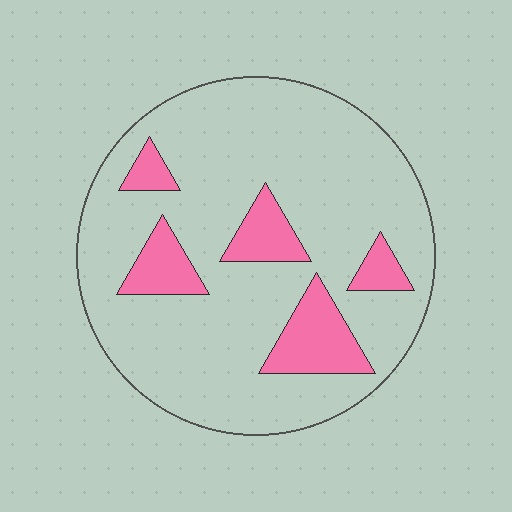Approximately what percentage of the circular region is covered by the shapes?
Approximately 15%.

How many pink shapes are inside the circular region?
5.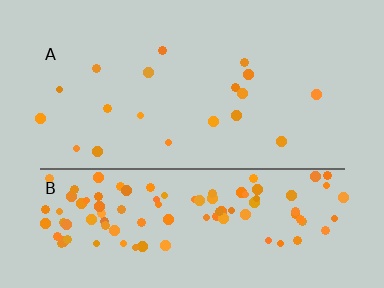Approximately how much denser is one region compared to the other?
Approximately 6.2× — region B over region A.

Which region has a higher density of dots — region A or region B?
B (the bottom).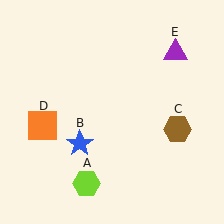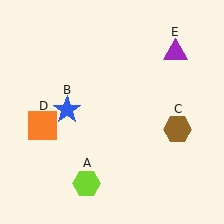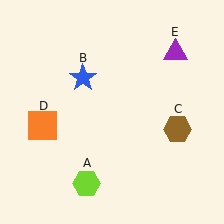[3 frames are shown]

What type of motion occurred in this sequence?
The blue star (object B) rotated clockwise around the center of the scene.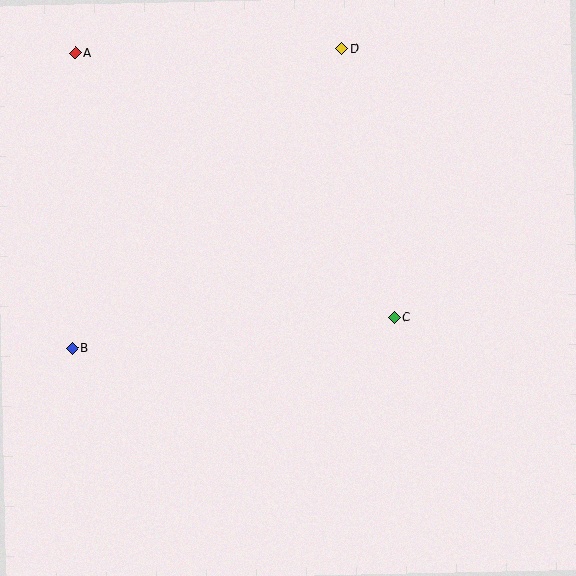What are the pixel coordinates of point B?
Point B is at (73, 348).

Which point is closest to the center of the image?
Point C at (394, 317) is closest to the center.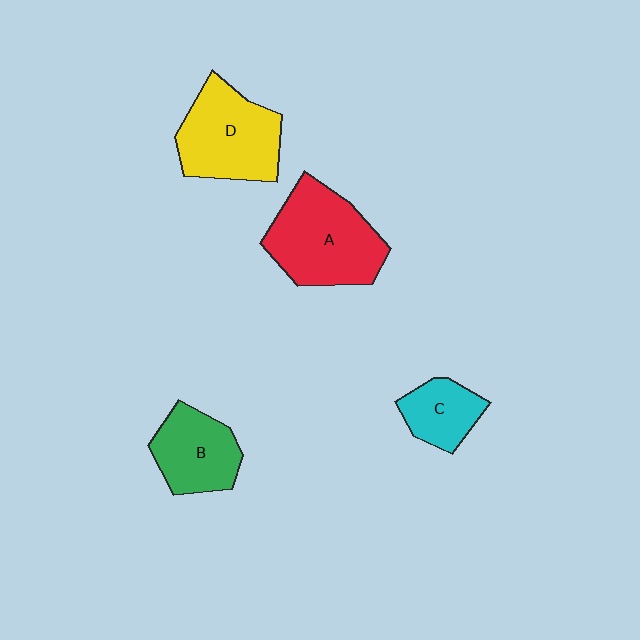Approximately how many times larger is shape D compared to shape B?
Approximately 1.4 times.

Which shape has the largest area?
Shape A (red).